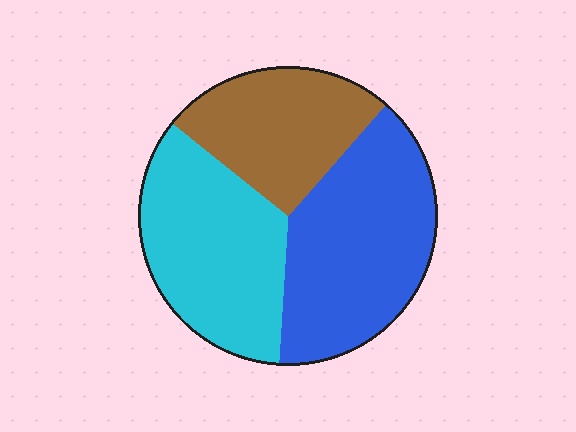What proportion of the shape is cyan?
Cyan takes up between a quarter and a half of the shape.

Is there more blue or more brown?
Blue.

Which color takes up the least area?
Brown, at roughly 25%.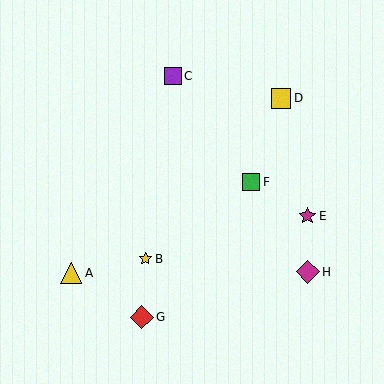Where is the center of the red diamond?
The center of the red diamond is at (142, 317).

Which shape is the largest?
The red diamond (labeled G) is the largest.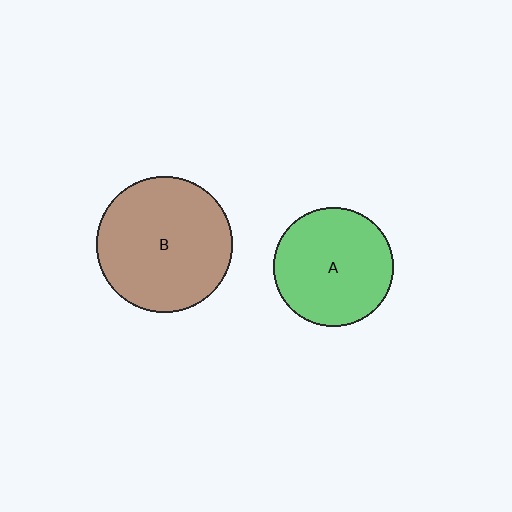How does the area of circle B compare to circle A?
Approximately 1.3 times.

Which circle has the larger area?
Circle B (brown).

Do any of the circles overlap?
No, none of the circles overlap.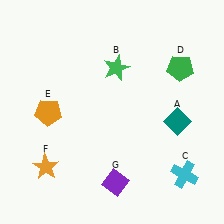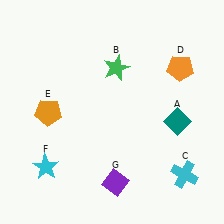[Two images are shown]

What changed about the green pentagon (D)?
In Image 1, D is green. In Image 2, it changed to orange.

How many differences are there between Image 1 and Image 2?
There are 2 differences between the two images.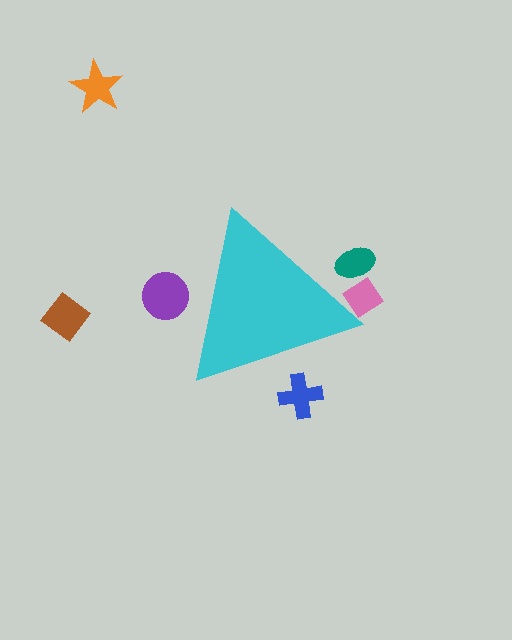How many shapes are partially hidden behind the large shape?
4 shapes are partially hidden.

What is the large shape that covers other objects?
A cyan triangle.